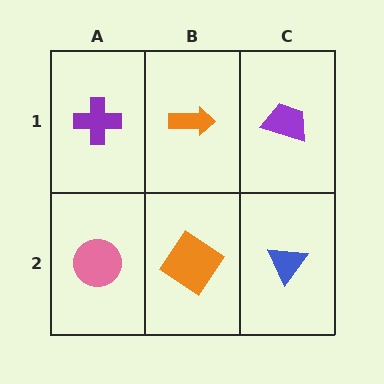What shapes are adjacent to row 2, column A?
A purple cross (row 1, column A), an orange diamond (row 2, column B).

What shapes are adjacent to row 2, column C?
A purple trapezoid (row 1, column C), an orange diamond (row 2, column B).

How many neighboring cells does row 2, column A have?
2.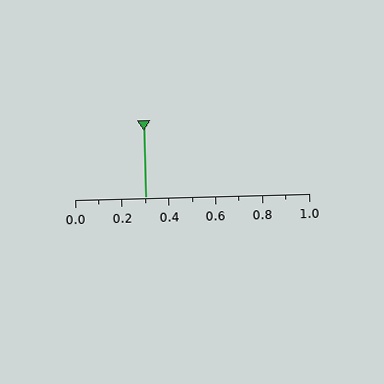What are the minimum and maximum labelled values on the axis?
The axis runs from 0.0 to 1.0.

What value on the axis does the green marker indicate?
The marker indicates approximately 0.3.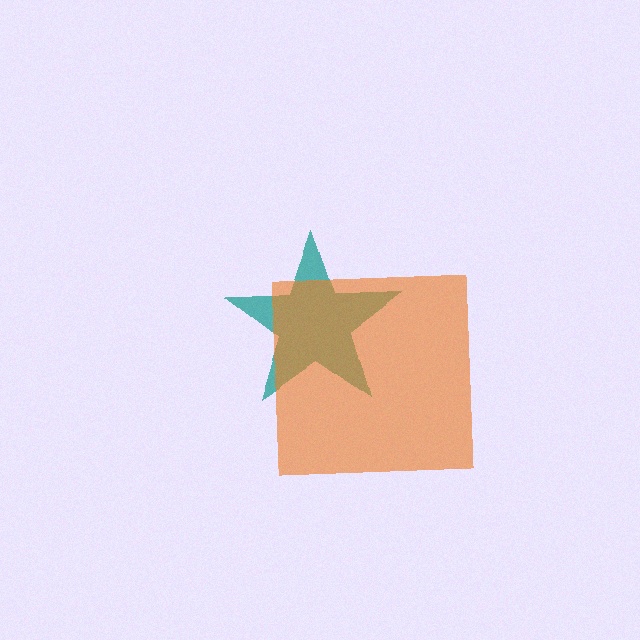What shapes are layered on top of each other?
The layered shapes are: a teal star, an orange square.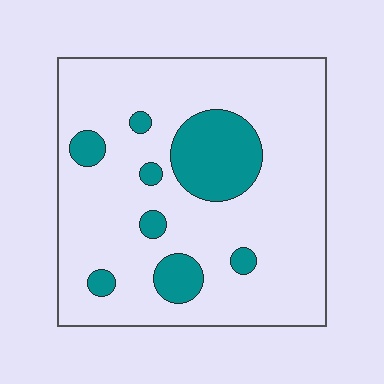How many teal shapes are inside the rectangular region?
8.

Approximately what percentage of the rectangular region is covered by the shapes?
Approximately 15%.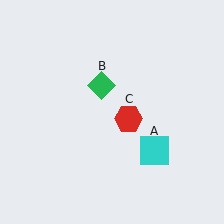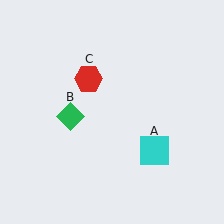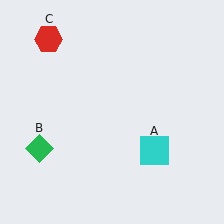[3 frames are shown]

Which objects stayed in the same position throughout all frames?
Cyan square (object A) remained stationary.